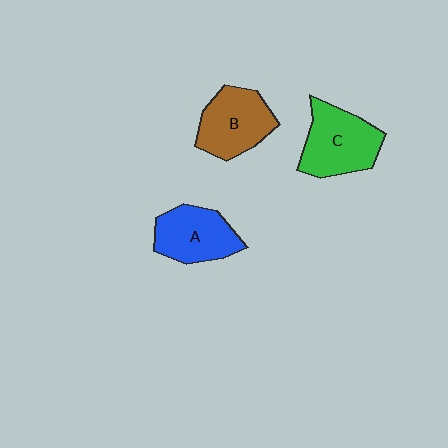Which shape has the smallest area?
Shape A (blue).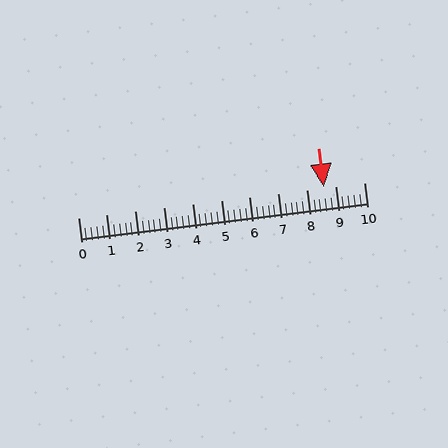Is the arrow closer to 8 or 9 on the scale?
The arrow is closer to 9.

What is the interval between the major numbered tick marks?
The major tick marks are spaced 1 units apart.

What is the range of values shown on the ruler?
The ruler shows values from 0 to 10.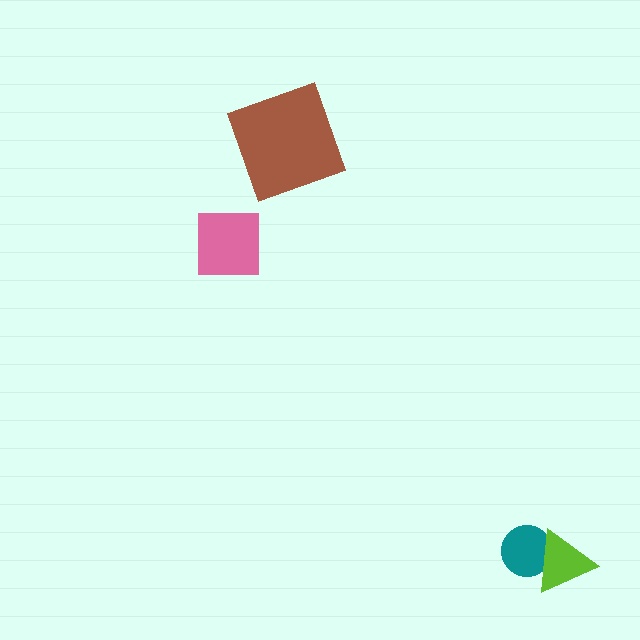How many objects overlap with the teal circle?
1 object overlaps with the teal circle.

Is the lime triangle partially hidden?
No, no other shape covers it.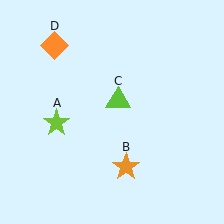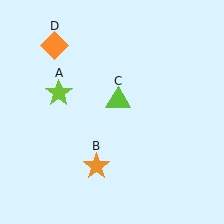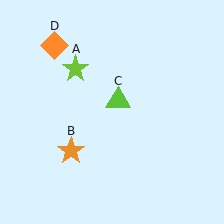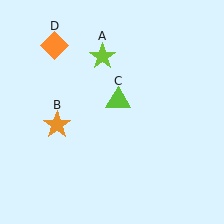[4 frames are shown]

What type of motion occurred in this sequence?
The lime star (object A), orange star (object B) rotated clockwise around the center of the scene.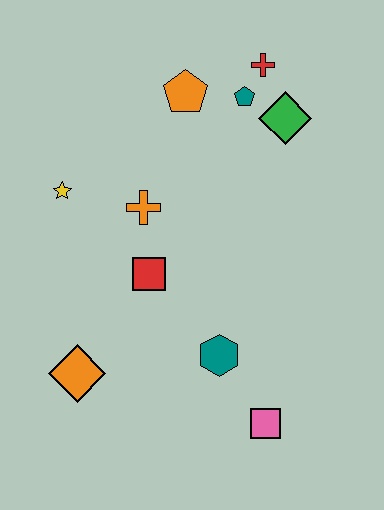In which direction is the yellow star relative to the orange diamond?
The yellow star is above the orange diamond.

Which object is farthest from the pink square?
The red cross is farthest from the pink square.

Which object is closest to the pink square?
The teal hexagon is closest to the pink square.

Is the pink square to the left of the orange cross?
No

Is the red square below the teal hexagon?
No